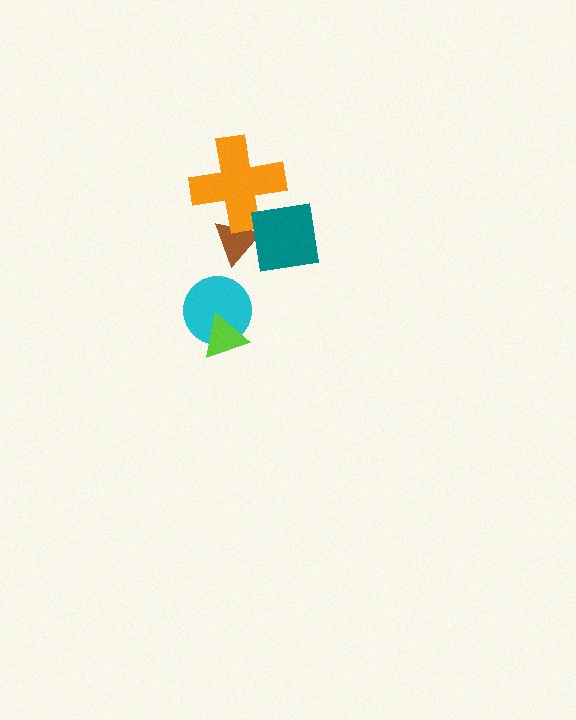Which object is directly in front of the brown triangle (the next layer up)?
The orange cross is directly in front of the brown triangle.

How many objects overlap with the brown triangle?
2 objects overlap with the brown triangle.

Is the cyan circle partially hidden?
Yes, it is partially covered by another shape.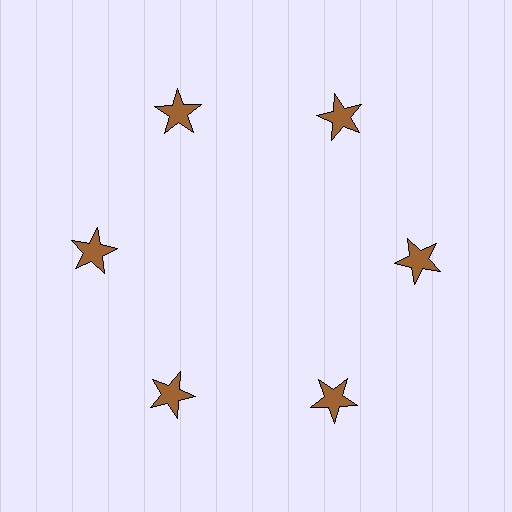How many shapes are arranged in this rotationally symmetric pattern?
There are 6 shapes, arranged in 6 groups of 1.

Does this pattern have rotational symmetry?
Yes, this pattern has 6-fold rotational symmetry. It looks the same after rotating 60 degrees around the center.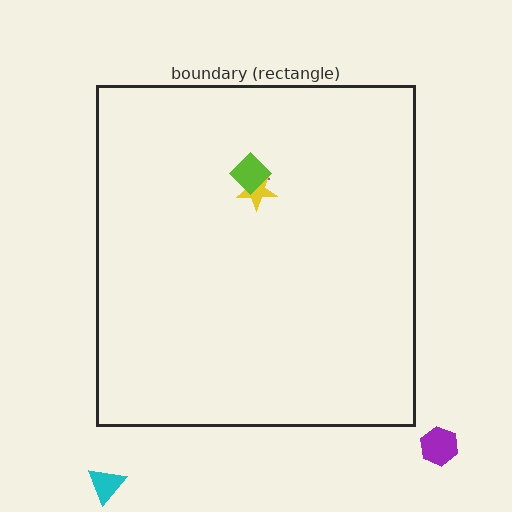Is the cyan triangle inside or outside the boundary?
Outside.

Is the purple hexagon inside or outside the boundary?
Outside.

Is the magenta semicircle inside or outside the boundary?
Inside.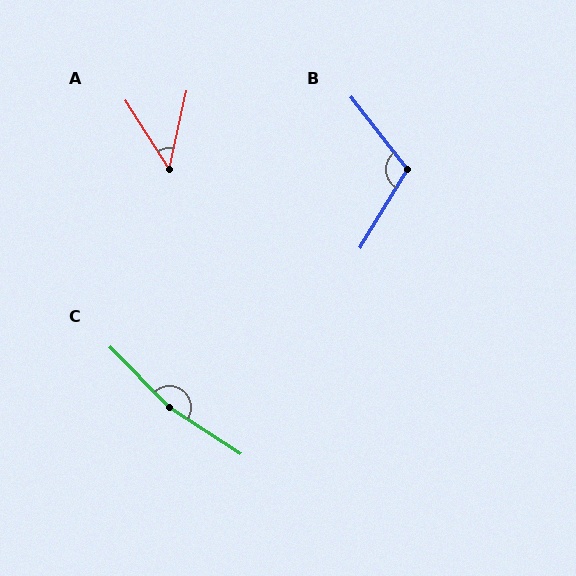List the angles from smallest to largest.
A (45°), B (111°), C (168°).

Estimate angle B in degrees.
Approximately 111 degrees.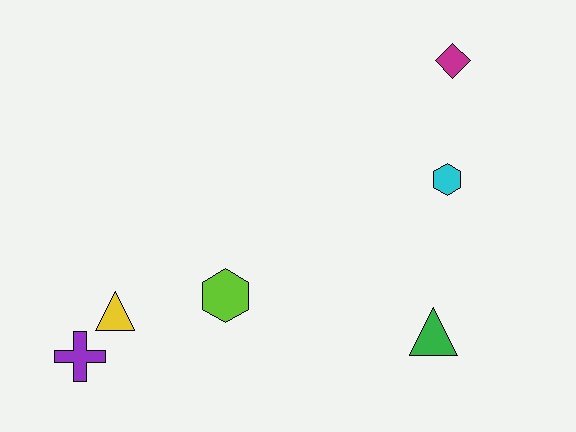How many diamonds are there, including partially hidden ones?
There is 1 diamond.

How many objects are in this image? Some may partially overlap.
There are 6 objects.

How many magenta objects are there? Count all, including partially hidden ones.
There is 1 magenta object.